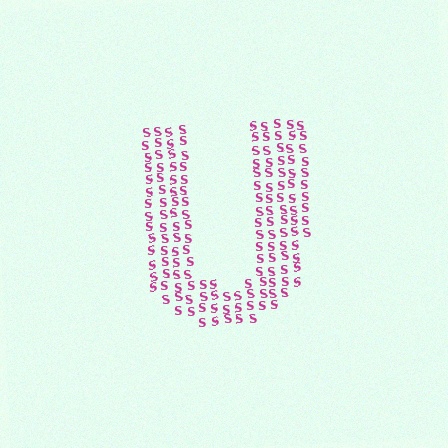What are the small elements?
The small elements are letter S's.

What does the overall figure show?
The overall figure shows the letter U.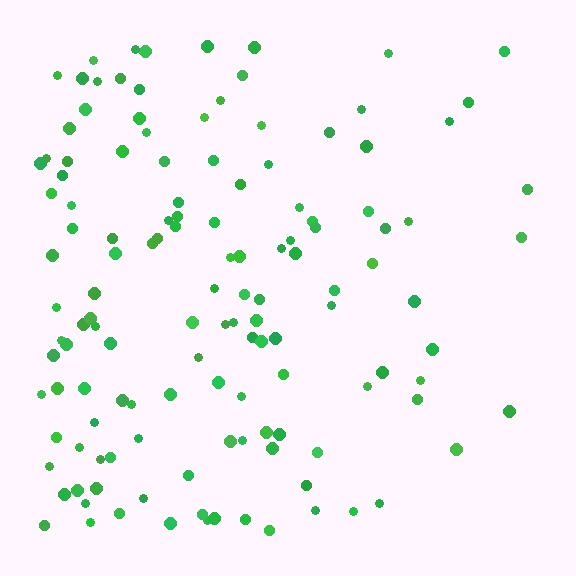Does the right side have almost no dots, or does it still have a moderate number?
Still a moderate number, just noticeably fewer than the left.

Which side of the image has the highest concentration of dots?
The left.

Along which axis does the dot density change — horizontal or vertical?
Horizontal.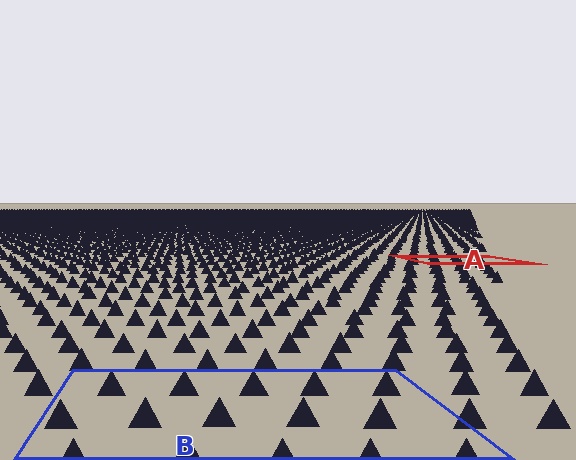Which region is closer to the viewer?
Region B is closer. The texture elements there are larger and more spread out.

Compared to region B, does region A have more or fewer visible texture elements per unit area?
Region A has more texture elements per unit area — they are packed more densely because it is farther away.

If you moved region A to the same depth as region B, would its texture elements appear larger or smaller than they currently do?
They would appear larger. At a closer depth, the same texture elements are projected at a bigger on-screen size.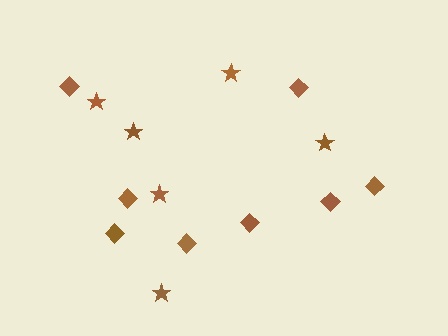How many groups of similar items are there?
There are 2 groups: one group of diamonds (8) and one group of stars (6).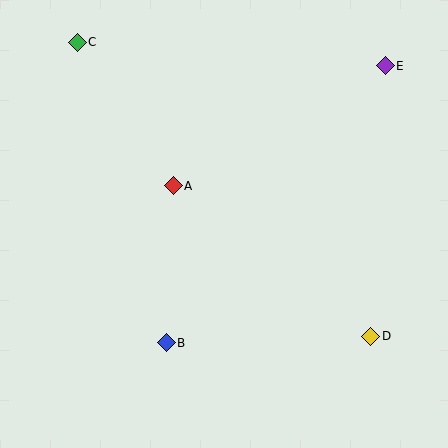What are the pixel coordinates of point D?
Point D is at (371, 336).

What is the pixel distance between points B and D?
The distance between B and D is 204 pixels.